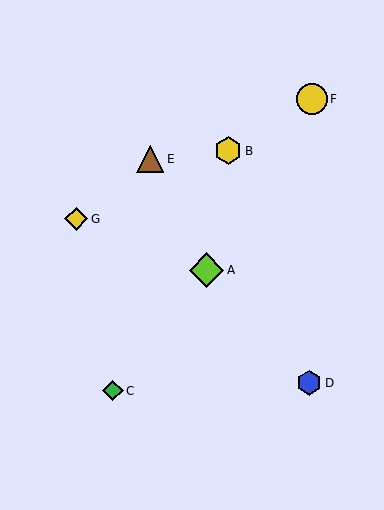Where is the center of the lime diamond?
The center of the lime diamond is at (206, 270).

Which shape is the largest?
The lime diamond (labeled A) is the largest.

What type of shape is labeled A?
Shape A is a lime diamond.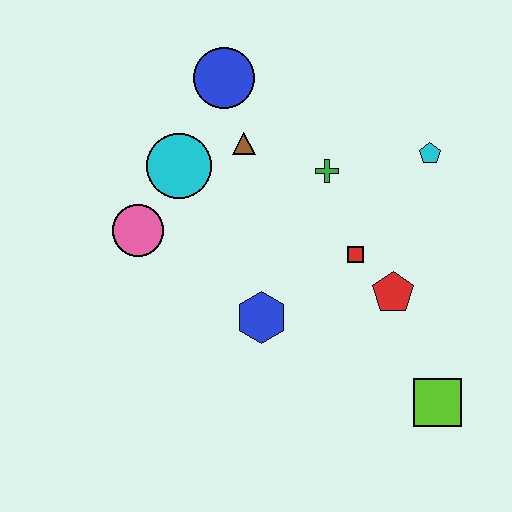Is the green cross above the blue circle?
No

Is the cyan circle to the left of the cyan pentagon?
Yes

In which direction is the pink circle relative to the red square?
The pink circle is to the left of the red square.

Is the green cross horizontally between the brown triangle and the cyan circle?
No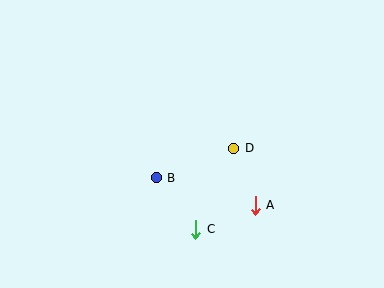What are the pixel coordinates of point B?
Point B is at (156, 178).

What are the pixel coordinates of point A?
Point A is at (255, 205).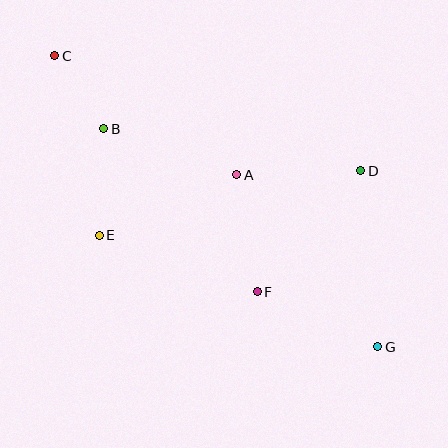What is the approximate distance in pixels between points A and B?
The distance between A and B is approximately 141 pixels.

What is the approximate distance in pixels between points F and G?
The distance between F and G is approximately 133 pixels.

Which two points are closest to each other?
Points B and C are closest to each other.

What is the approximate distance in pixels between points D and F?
The distance between D and F is approximately 159 pixels.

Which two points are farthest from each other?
Points C and G are farthest from each other.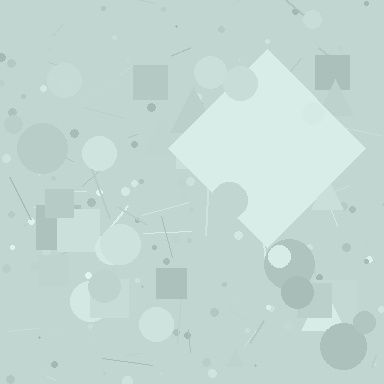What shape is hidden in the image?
A diamond is hidden in the image.